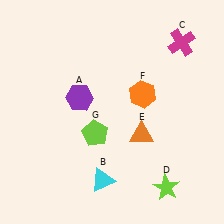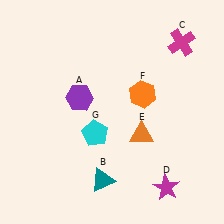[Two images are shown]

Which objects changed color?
B changed from cyan to teal. D changed from lime to magenta. G changed from lime to cyan.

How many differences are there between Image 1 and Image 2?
There are 3 differences between the two images.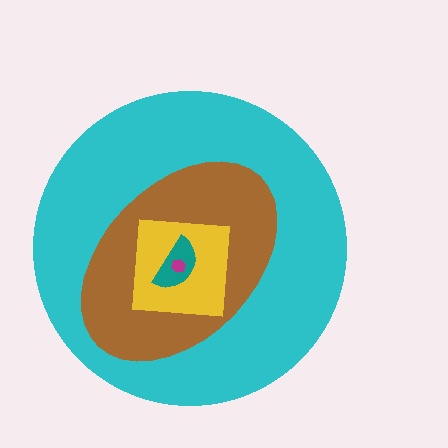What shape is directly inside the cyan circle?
The brown ellipse.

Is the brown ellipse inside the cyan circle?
Yes.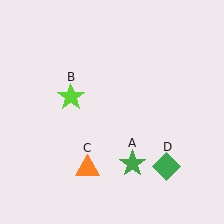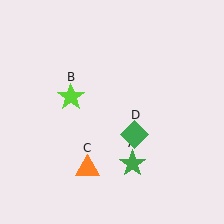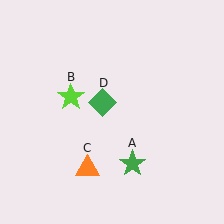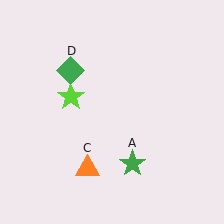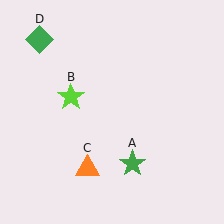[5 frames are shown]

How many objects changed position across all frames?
1 object changed position: green diamond (object D).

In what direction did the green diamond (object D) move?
The green diamond (object D) moved up and to the left.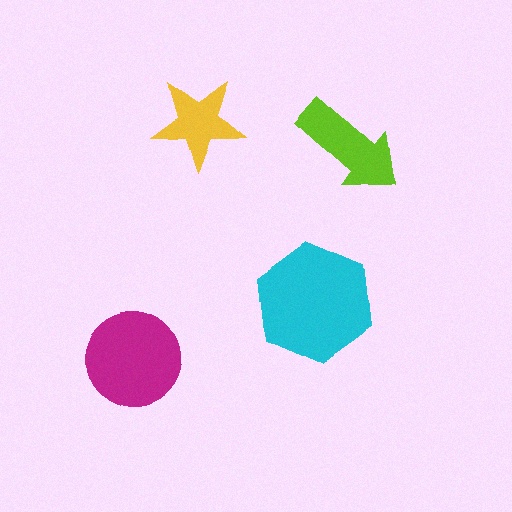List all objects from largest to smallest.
The cyan hexagon, the magenta circle, the lime arrow, the yellow star.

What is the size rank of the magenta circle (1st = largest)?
2nd.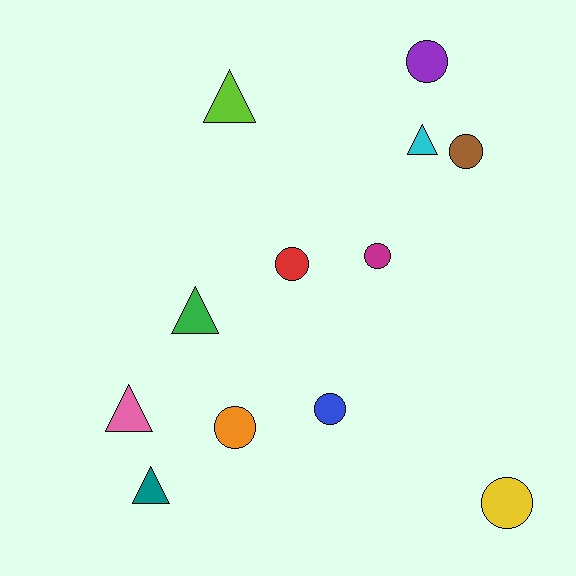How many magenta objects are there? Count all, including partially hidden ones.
There is 1 magenta object.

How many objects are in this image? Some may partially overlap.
There are 12 objects.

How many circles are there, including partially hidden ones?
There are 7 circles.